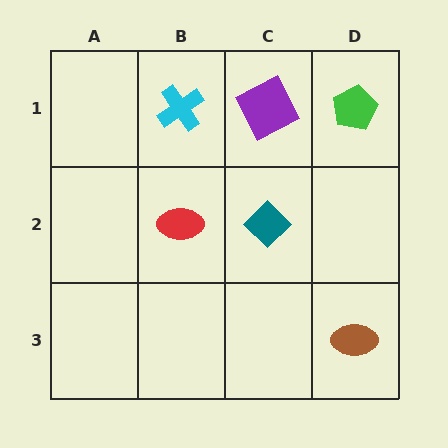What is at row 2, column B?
A red ellipse.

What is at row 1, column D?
A green pentagon.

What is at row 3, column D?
A brown ellipse.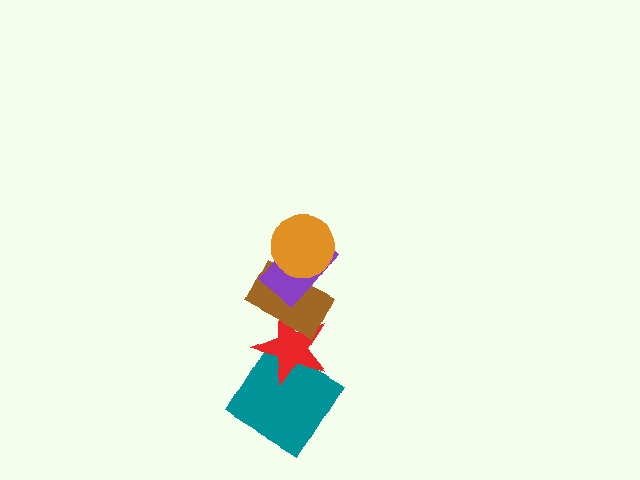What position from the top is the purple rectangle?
The purple rectangle is 2nd from the top.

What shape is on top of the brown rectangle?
The purple rectangle is on top of the brown rectangle.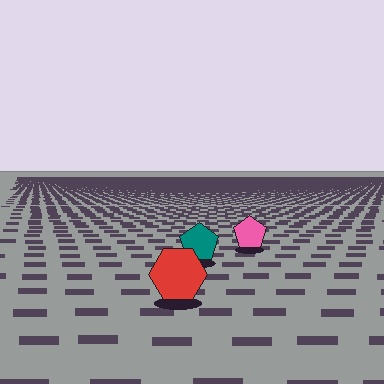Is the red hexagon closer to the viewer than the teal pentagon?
Yes. The red hexagon is closer — you can tell from the texture gradient: the ground texture is coarser near it.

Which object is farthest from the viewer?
The pink pentagon is farthest from the viewer. It appears smaller and the ground texture around it is denser.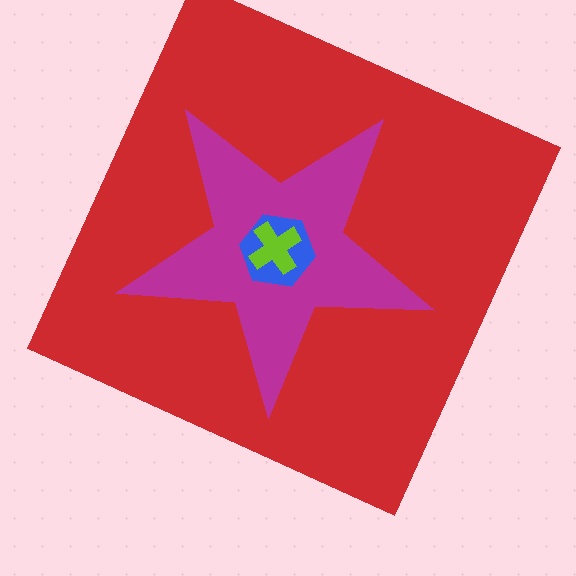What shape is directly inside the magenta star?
The blue hexagon.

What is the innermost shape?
The lime cross.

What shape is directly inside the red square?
The magenta star.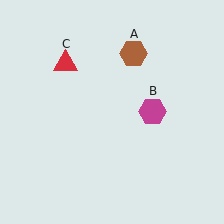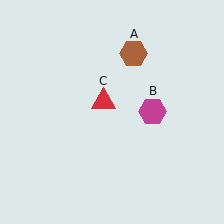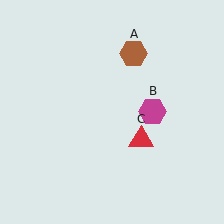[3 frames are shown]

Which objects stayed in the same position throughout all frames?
Brown hexagon (object A) and magenta hexagon (object B) remained stationary.